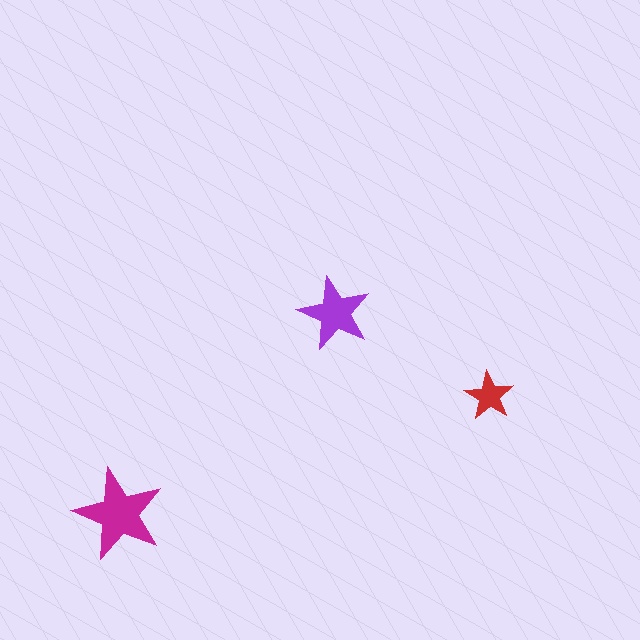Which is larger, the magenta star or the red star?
The magenta one.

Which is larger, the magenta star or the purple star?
The magenta one.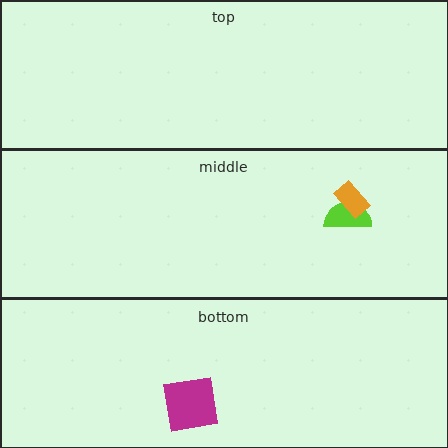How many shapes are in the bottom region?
1.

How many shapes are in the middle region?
2.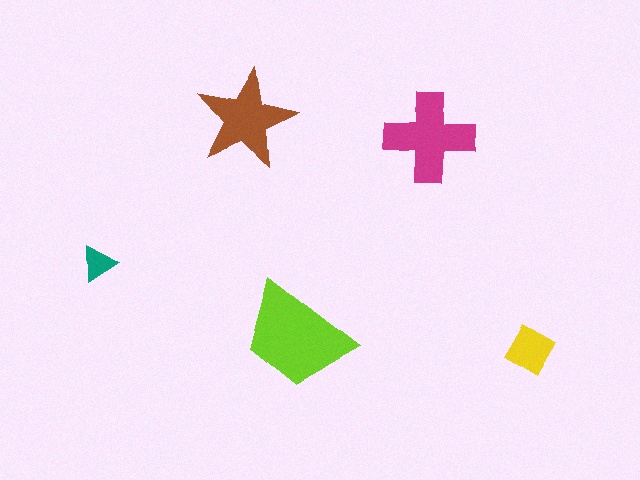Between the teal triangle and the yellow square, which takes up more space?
The yellow square.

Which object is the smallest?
The teal triangle.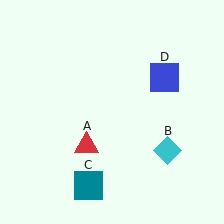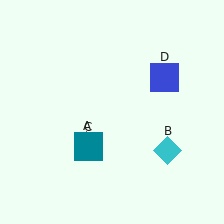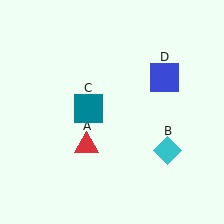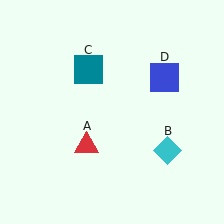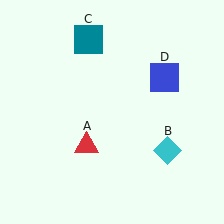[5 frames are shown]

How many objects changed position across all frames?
1 object changed position: teal square (object C).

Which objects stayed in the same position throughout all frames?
Red triangle (object A) and cyan diamond (object B) and blue square (object D) remained stationary.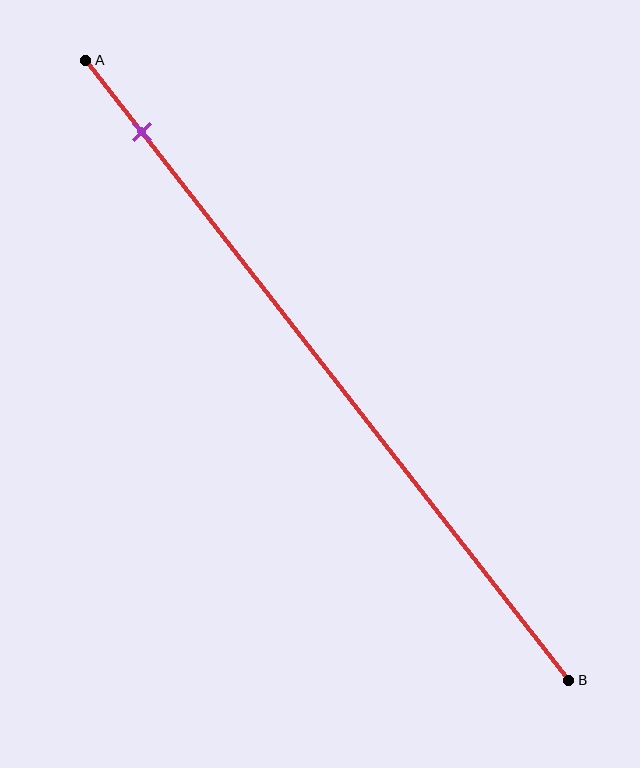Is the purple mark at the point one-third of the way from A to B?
No, the mark is at about 10% from A, not at the 33% one-third point.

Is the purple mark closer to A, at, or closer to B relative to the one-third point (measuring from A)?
The purple mark is closer to point A than the one-third point of segment AB.